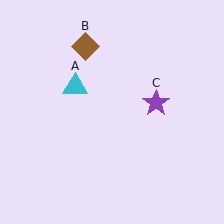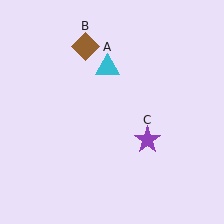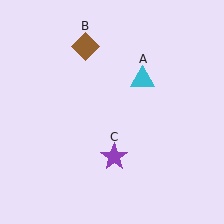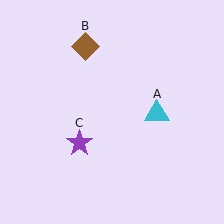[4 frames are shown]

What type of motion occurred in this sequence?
The cyan triangle (object A), purple star (object C) rotated clockwise around the center of the scene.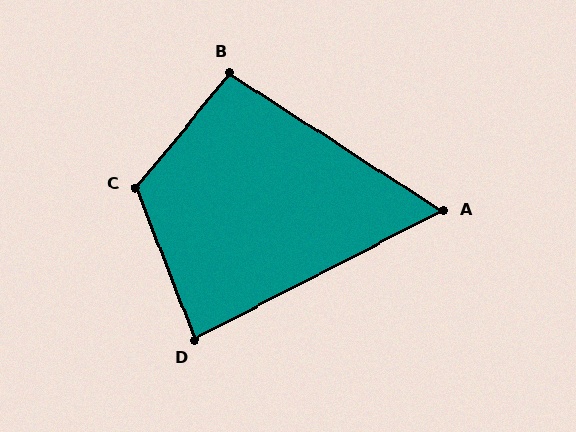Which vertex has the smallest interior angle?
A, at approximately 60 degrees.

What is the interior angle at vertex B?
Approximately 96 degrees (obtuse).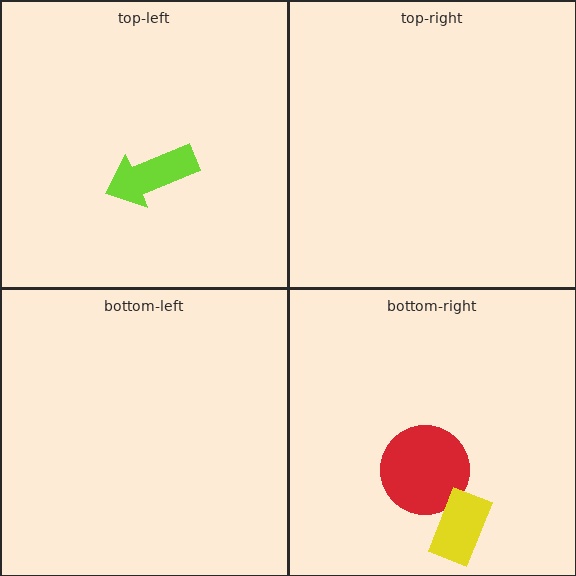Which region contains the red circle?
The bottom-right region.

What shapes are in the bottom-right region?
The red circle, the yellow rectangle.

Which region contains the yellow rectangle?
The bottom-right region.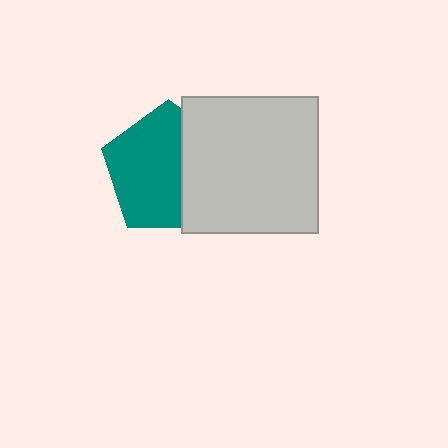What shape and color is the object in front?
The object in front is a light gray square.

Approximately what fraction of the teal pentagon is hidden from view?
Roughly 37% of the teal pentagon is hidden behind the light gray square.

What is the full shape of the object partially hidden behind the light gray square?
The partially hidden object is a teal pentagon.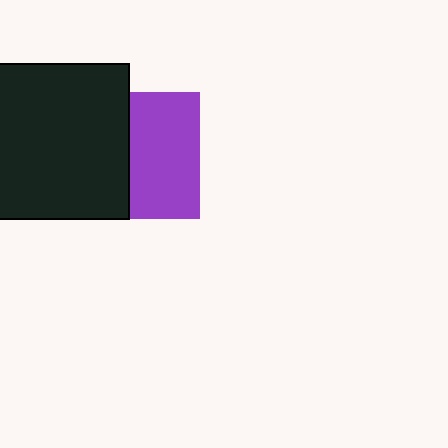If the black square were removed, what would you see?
You would see the complete purple square.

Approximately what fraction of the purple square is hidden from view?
Roughly 44% of the purple square is hidden behind the black square.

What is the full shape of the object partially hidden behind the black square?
The partially hidden object is a purple square.